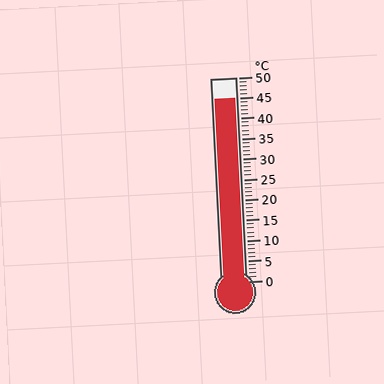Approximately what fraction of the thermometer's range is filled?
The thermometer is filled to approximately 90% of its range.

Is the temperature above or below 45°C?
The temperature is at 45°C.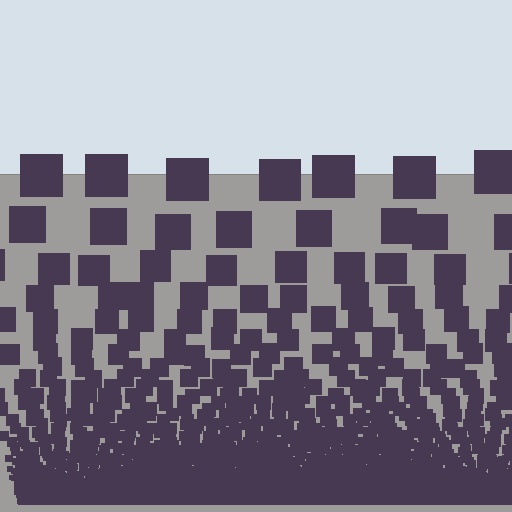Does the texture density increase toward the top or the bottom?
Density increases toward the bottom.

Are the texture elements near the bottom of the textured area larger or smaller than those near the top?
Smaller. The gradient is inverted — elements near the bottom are smaller and denser.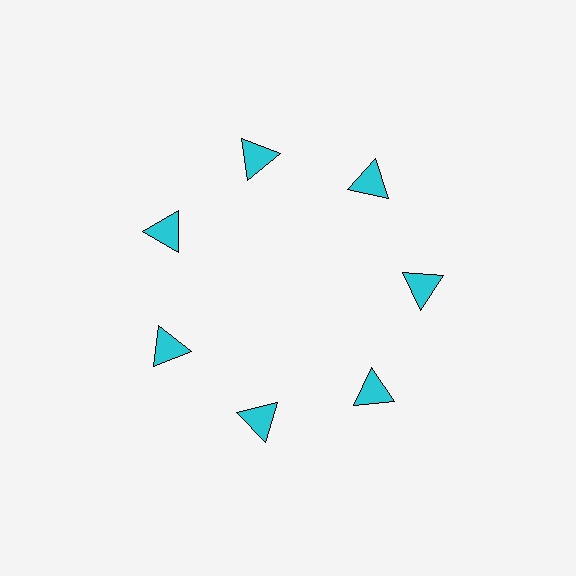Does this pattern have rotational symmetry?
Yes, this pattern has 7-fold rotational symmetry. It looks the same after rotating 51 degrees around the center.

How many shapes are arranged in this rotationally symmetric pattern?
There are 7 shapes, arranged in 7 groups of 1.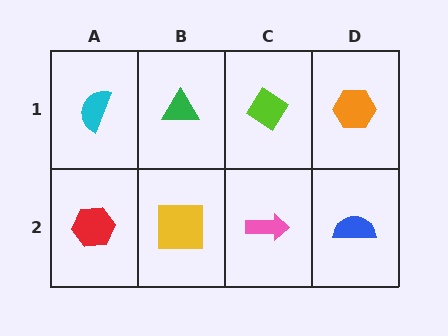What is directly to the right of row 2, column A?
A yellow square.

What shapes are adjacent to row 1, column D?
A blue semicircle (row 2, column D), a lime diamond (row 1, column C).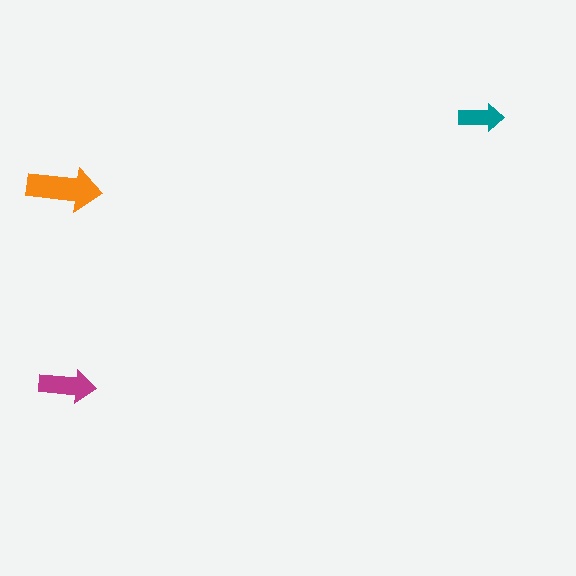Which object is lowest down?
The magenta arrow is bottommost.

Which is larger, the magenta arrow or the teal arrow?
The magenta one.